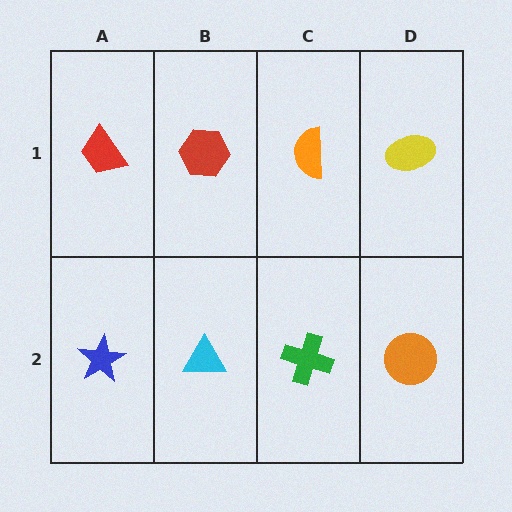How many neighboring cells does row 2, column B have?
3.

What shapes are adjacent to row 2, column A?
A red trapezoid (row 1, column A), a cyan triangle (row 2, column B).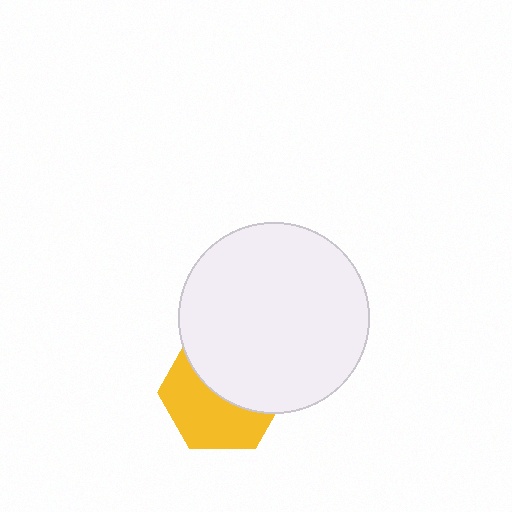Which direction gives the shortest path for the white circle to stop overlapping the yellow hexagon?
Moving up gives the shortest separation.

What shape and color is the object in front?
The object in front is a white circle.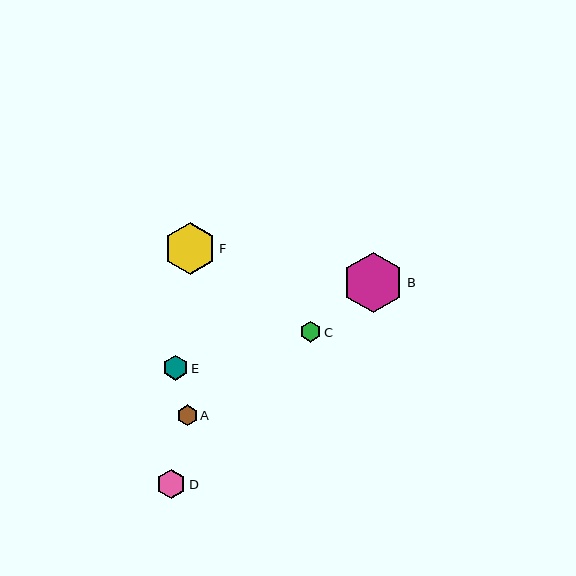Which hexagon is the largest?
Hexagon B is the largest with a size of approximately 61 pixels.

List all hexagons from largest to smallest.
From largest to smallest: B, F, D, E, C, A.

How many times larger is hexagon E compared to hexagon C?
Hexagon E is approximately 1.2 times the size of hexagon C.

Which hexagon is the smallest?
Hexagon A is the smallest with a size of approximately 21 pixels.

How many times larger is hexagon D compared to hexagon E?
Hexagon D is approximately 1.1 times the size of hexagon E.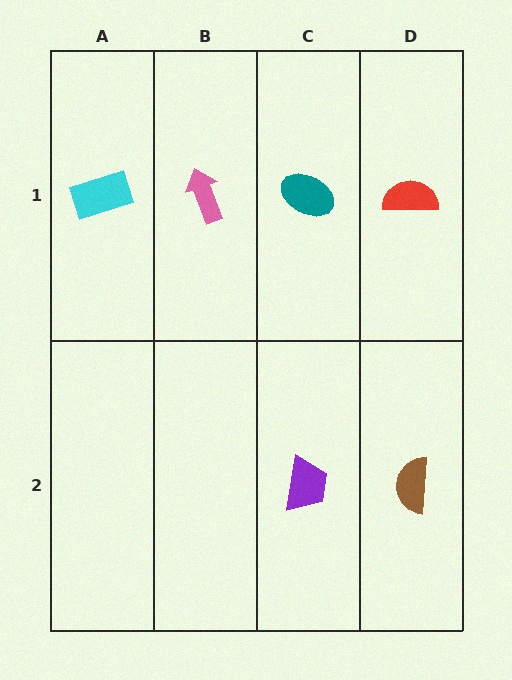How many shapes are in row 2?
2 shapes.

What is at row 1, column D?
A red semicircle.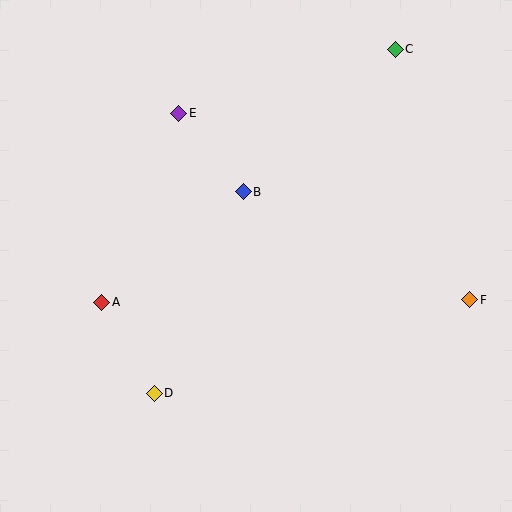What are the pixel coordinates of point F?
Point F is at (470, 300).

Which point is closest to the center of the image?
Point B at (243, 192) is closest to the center.